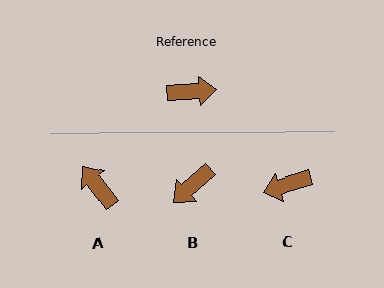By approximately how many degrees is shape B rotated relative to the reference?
Approximately 141 degrees clockwise.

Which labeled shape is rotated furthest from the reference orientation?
C, about 166 degrees away.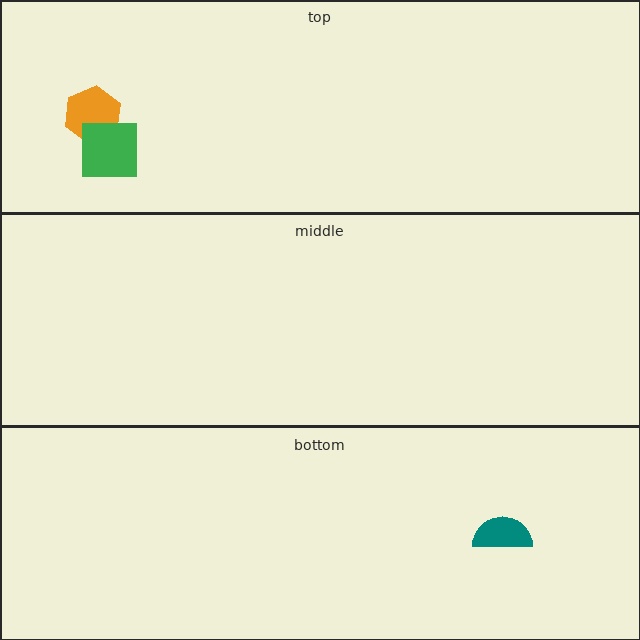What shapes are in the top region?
The orange hexagon, the green square.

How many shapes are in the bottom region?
1.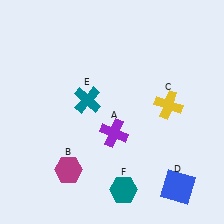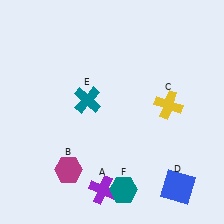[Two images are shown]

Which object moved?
The purple cross (A) moved down.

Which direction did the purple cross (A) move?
The purple cross (A) moved down.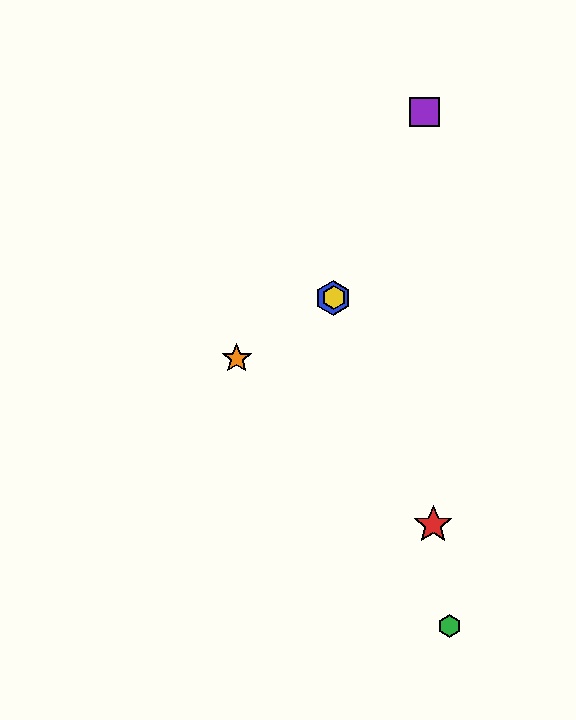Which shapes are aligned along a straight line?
The blue hexagon, the yellow hexagon, the orange star are aligned along a straight line.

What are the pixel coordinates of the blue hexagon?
The blue hexagon is at (333, 298).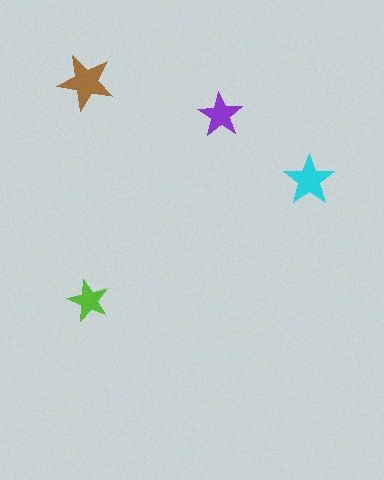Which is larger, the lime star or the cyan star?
The cyan one.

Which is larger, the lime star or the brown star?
The brown one.